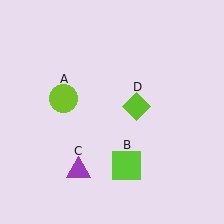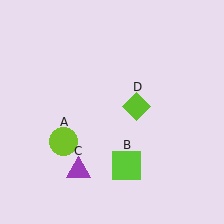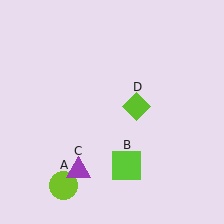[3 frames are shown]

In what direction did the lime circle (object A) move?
The lime circle (object A) moved down.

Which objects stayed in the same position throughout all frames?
Lime square (object B) and purple triangle (object C) and lime diamond (object D) remained stationary.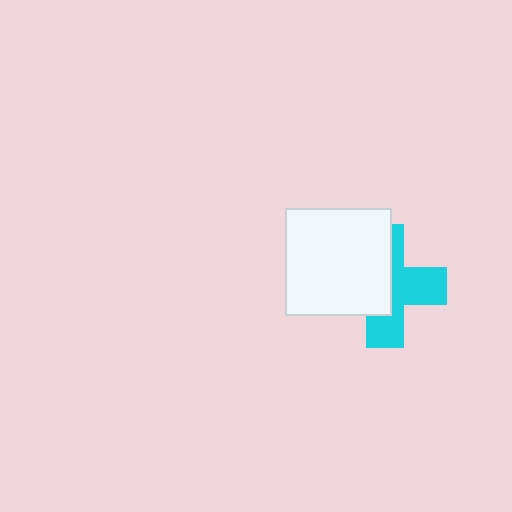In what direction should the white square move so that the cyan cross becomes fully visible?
The white square should move left. That is the shortest direction to clear the overlap and leave the cyan cross fully visible.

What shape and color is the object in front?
The object in front is a white square.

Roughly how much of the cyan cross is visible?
About half of it is visible (roughly 50%).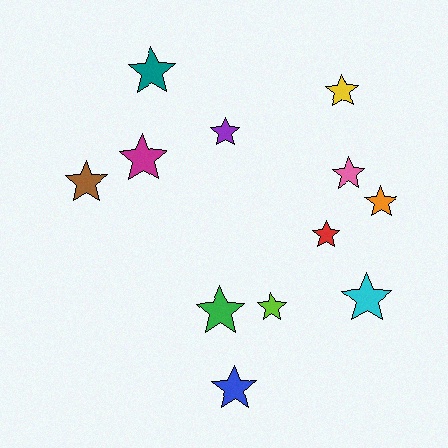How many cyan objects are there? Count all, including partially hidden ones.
There is 1 cyan object.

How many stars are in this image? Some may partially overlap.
There are 12 stars.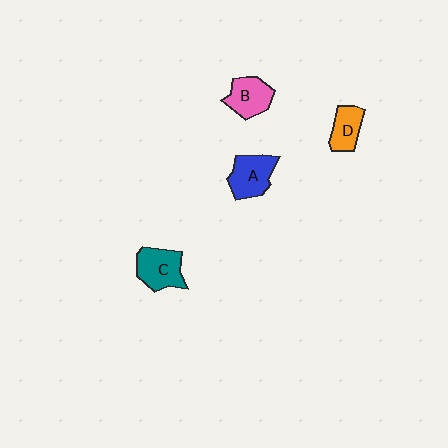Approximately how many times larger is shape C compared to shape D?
Approximately 1.4 times.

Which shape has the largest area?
Shape C (teal).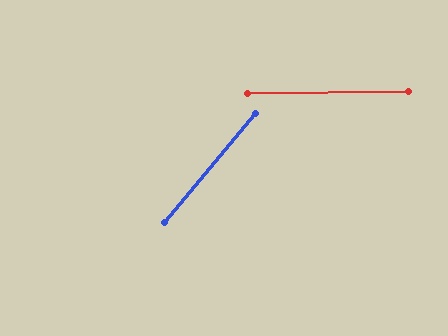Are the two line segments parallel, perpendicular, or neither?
Neither parallel nor perpendicular — they differ by about 50°.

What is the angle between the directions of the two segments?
Approximately 50 degrees.